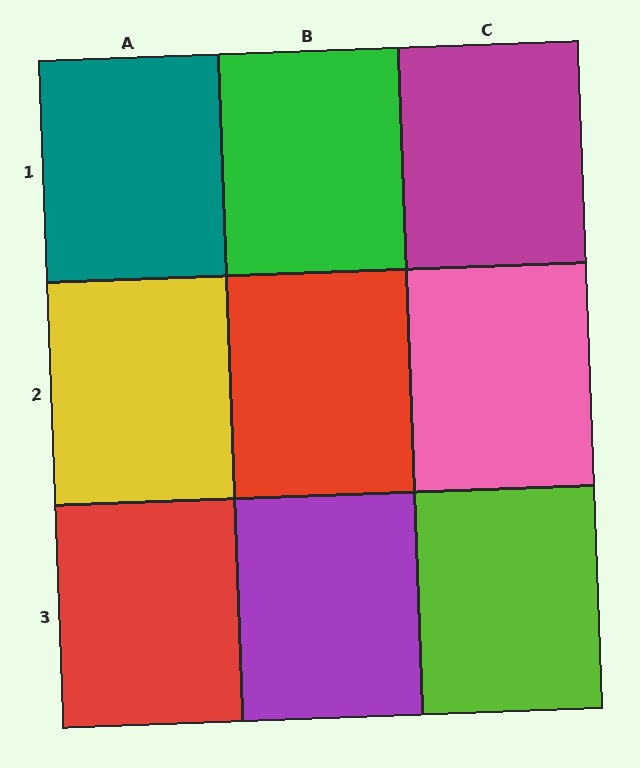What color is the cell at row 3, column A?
Red.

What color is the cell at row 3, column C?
Lime.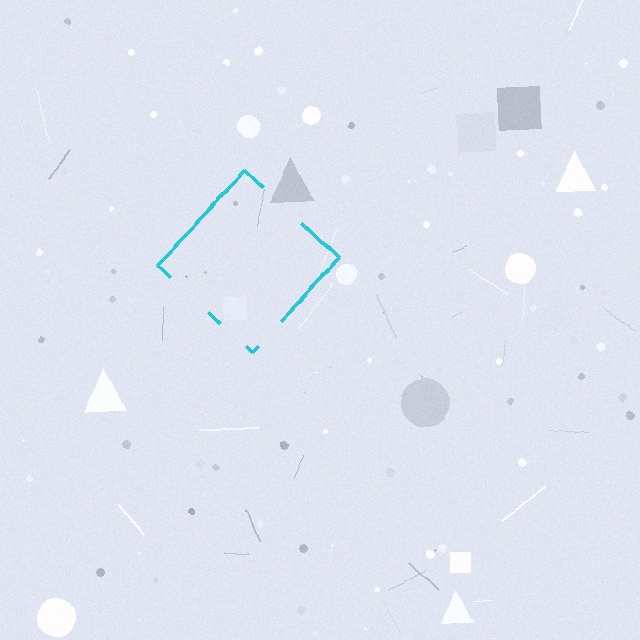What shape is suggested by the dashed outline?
The dashed outline suggests a diamond.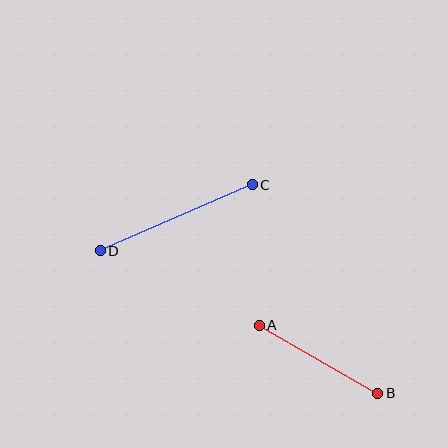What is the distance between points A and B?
The distance is approximately 136 pixels.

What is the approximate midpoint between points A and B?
The midpoint is at approximately (319, 359) pixels.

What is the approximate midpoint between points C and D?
The midpoint is at approximately (176, 218) pixels.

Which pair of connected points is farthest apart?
Points C and D are farthest apart.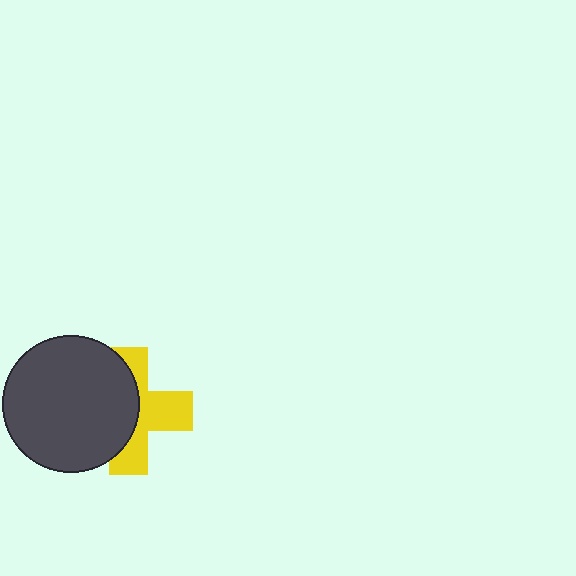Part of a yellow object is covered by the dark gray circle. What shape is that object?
It is a cross.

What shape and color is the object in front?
The object in front is a dark gray circle.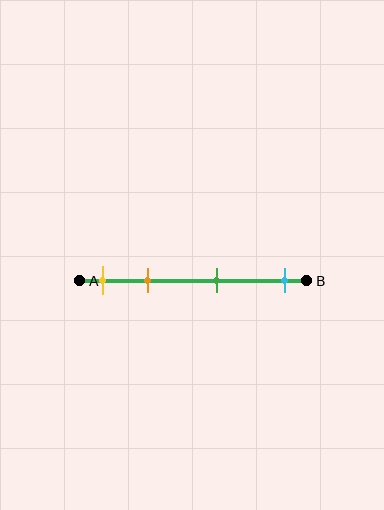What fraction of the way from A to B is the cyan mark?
The cyan mark is approximately 90% (0.9) of the way from A to B.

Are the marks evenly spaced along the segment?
No, the marks are not evenly spaced.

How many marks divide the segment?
There are 4 marks dividing the segment.